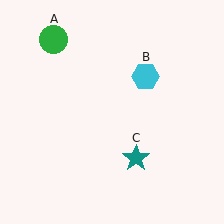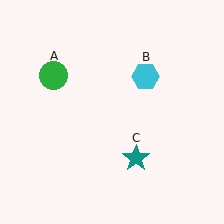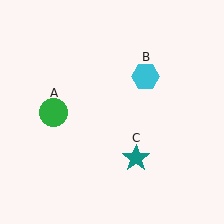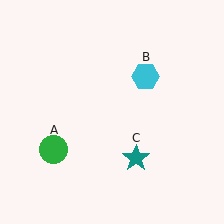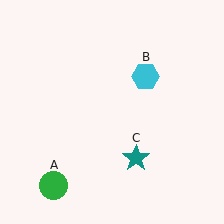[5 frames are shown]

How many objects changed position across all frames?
1 object changed position: green circle (object A).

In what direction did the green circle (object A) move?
The green circle (object A) moved down.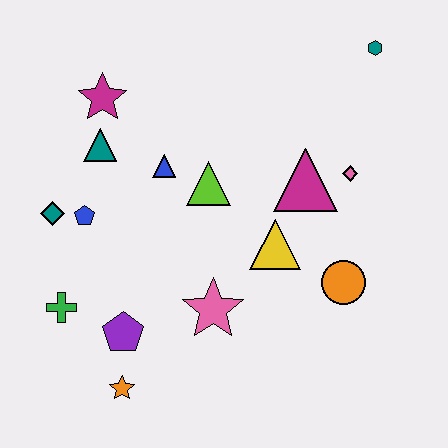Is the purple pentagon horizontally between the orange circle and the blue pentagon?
Yes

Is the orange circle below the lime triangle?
Yes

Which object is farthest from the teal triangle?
The teal hexagon is farthest from the teal triangle.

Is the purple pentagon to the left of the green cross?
No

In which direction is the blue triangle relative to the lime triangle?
The blue triangle is to the left of the lime triangle.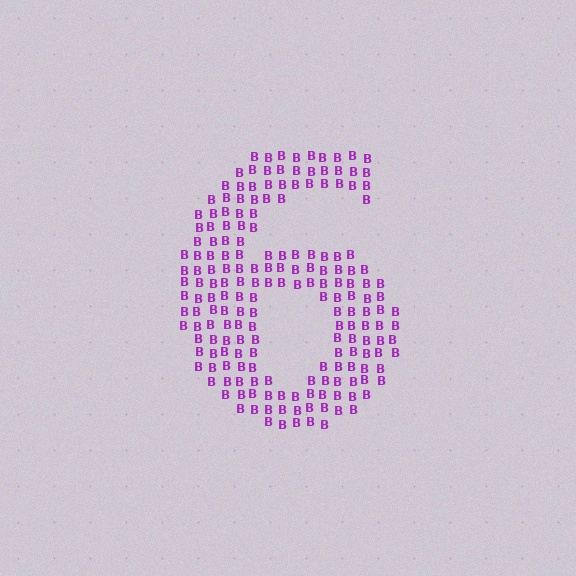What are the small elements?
The small elements are letter B's.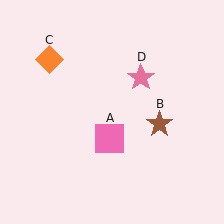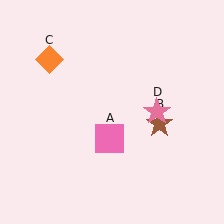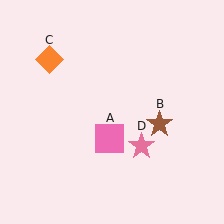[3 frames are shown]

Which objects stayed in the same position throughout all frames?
Pink square (object A) and brown star (object B) and orange diamond (object C) remained stationary.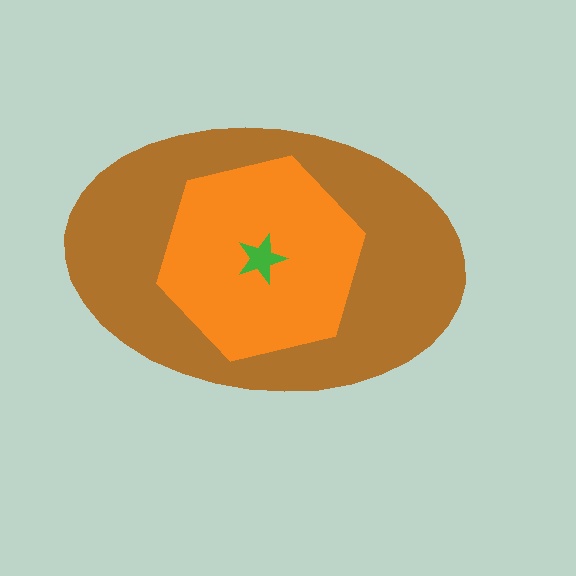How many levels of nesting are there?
3.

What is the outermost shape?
The brown ellipse.